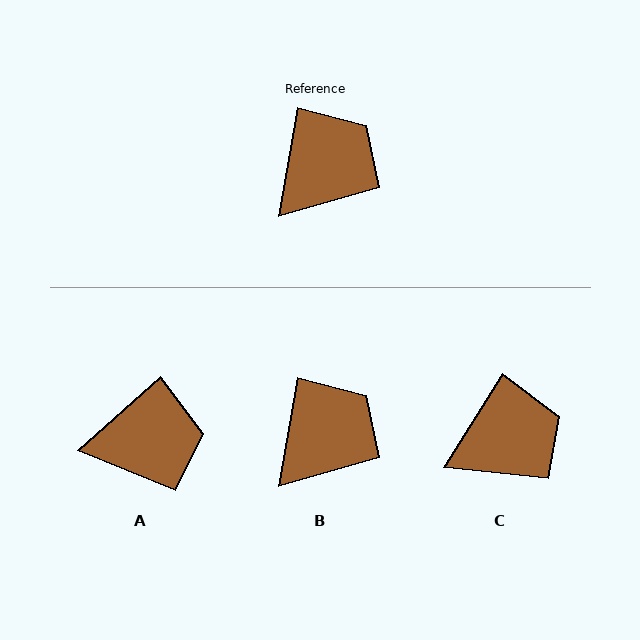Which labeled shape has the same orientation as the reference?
B.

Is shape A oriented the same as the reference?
No, it is off by about 39 degrees.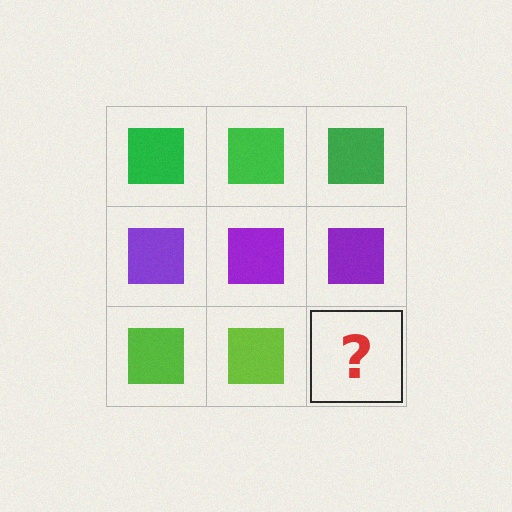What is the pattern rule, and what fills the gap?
The rule is that each row has a consistent color. The gap should be filled with a lime square.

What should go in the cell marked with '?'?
The missing cell should contain a lime square.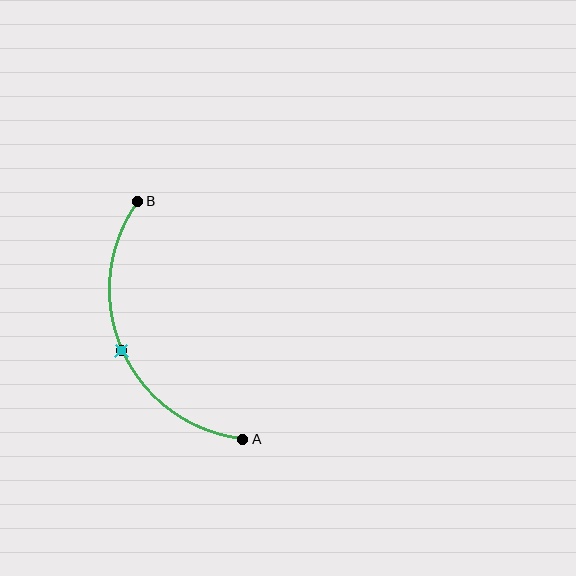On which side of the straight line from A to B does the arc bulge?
The arc bulges to the left of the straight line connecting A and B.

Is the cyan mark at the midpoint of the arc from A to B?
Yes. The cyan mark lies on the arc at equal arc-length from both A and B — it is the arc midpoint.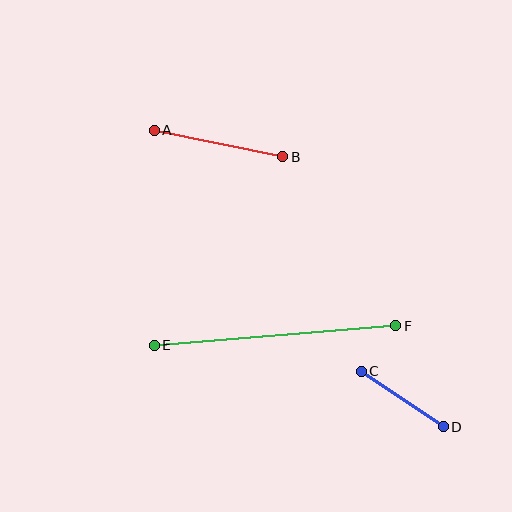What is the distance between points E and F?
The distance is approximately 242 pixels.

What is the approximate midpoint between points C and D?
The midpoint is at approximately (402, 399) pixels.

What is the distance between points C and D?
The distance is approximately 99 pixels.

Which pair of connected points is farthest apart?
Points E and F are farthest apart.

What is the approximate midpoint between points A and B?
The midpoint is at approximately (218, 144) pixels.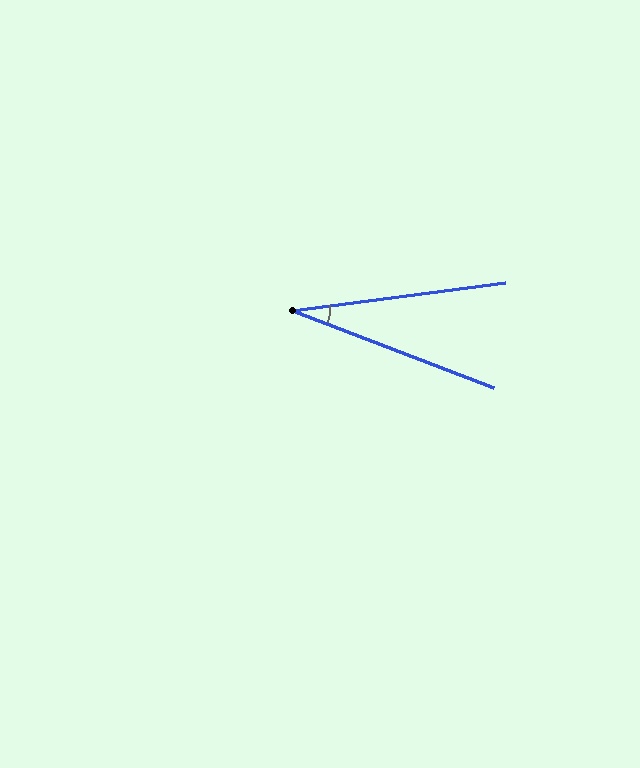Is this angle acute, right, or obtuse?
It is acute.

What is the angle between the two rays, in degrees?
Approximately 28 degrees.